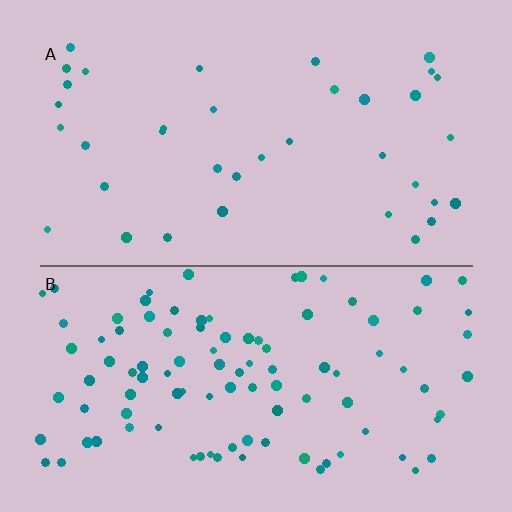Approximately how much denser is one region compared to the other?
Approximately 2.7× — region B over region A.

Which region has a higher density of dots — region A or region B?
B (the bottom).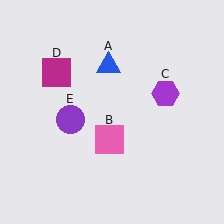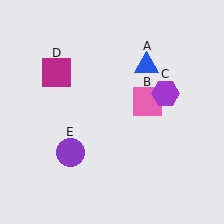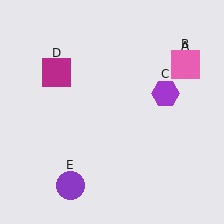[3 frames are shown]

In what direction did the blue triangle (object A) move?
The blue triangle (object A) moved right.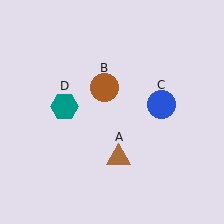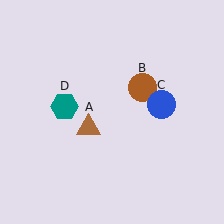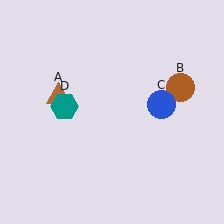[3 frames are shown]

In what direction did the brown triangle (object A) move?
The brown triangle (object A) moved up and to the left.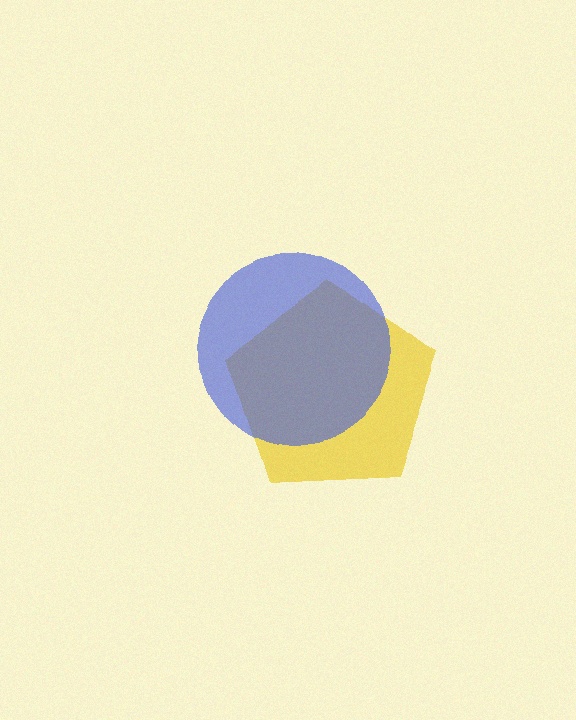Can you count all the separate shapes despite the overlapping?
Yes, there are 2 separate shapes.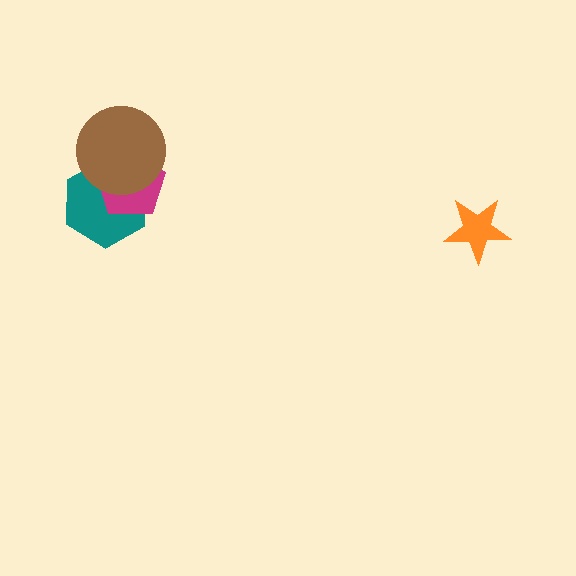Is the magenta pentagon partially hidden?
Yes, it is partially covered by another shape.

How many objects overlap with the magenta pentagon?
2 objects overlap with the magenta pentagon.